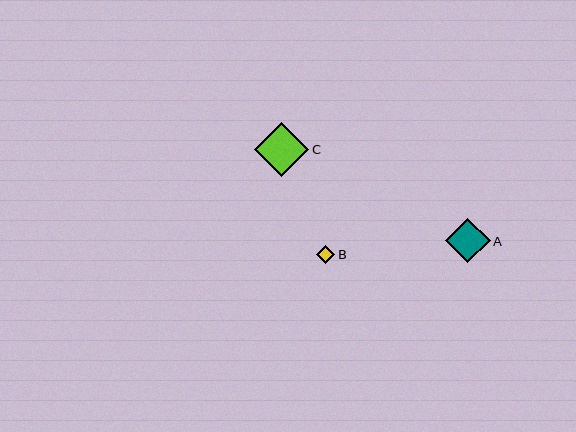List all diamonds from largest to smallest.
From largest to smallest: C, A, B.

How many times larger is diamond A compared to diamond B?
Diamond A is approximately 2.5 times the size of diamond B.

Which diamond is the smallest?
Diamond B is the smallest with a size of approximately 18 pixels.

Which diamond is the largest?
Diamond C is the largest with a size of approximately 54 pixels.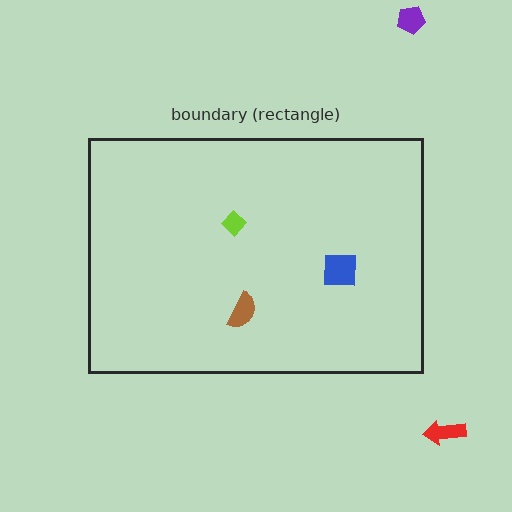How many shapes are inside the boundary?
3 inside, 2 outside.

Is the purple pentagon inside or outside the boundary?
Outside.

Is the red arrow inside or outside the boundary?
Outside.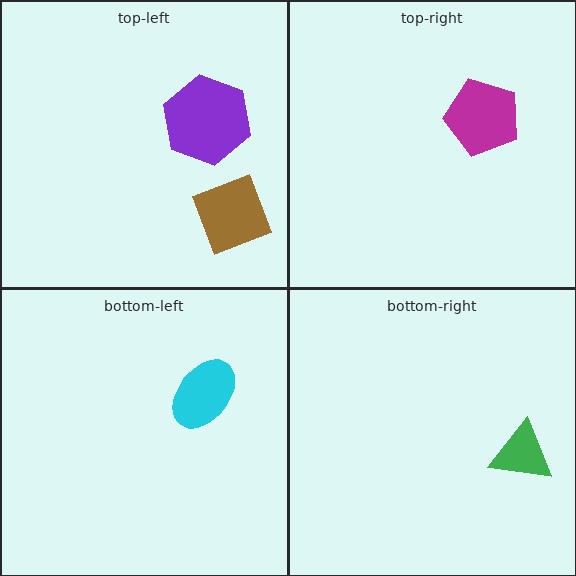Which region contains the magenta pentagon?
The top-right region.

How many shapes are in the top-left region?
2.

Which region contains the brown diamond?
The top-left region.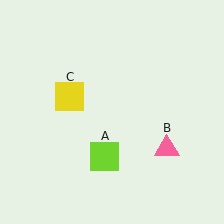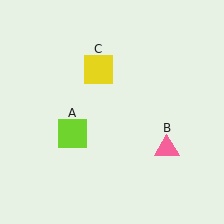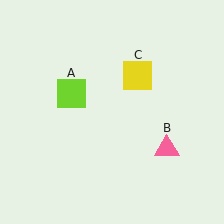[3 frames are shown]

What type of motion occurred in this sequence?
The lime square (object A), yellow square (object C) rotated clockwise around the center of the scene.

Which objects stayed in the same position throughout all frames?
Pink triangle (object B) remained stationary.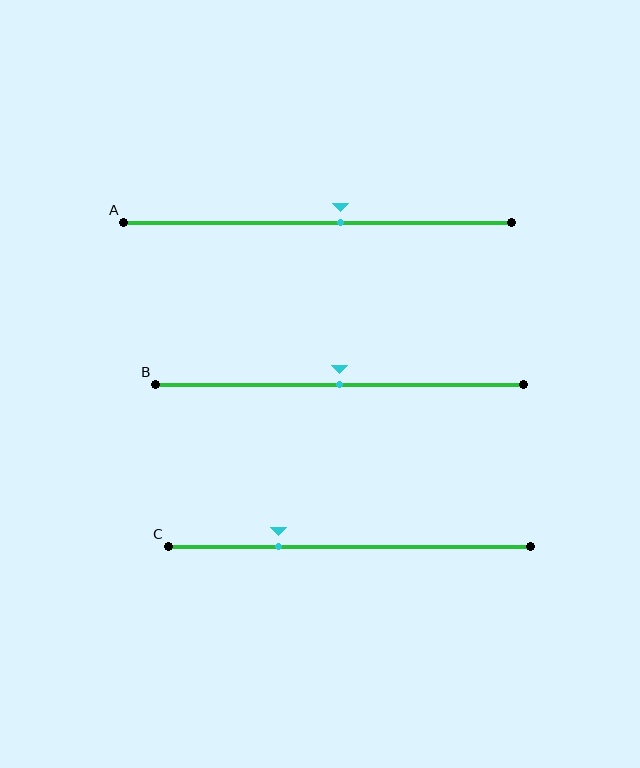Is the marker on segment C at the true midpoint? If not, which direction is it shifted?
No, the marker on segment C is shifted to the left by about 20% of the segment length.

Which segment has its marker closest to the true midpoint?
Segment B has its marker closest to the true midpoint.